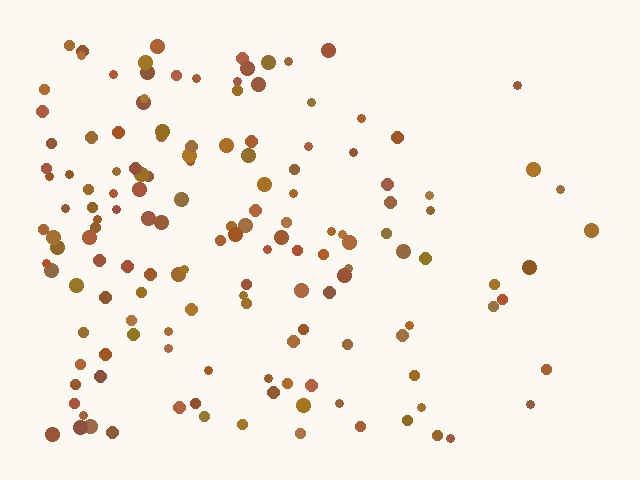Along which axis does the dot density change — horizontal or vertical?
Horizontal.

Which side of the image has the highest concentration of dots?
The left.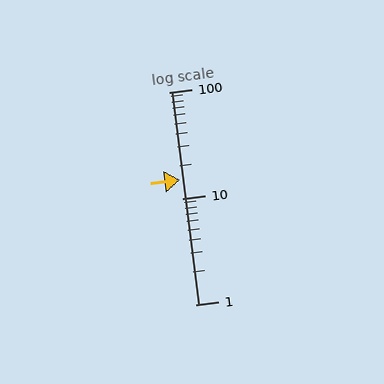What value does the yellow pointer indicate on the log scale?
The pointer indicates approximately 15.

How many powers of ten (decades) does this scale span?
The scale spans 2 decades, from 1 to 100.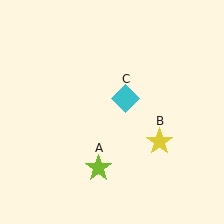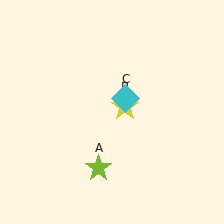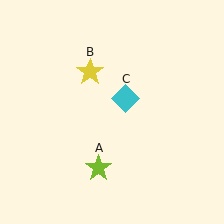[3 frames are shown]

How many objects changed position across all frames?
1 object changed position: yellow star (object B).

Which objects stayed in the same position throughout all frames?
Lime star (object A) and cyan diamond (object C) remained stationary.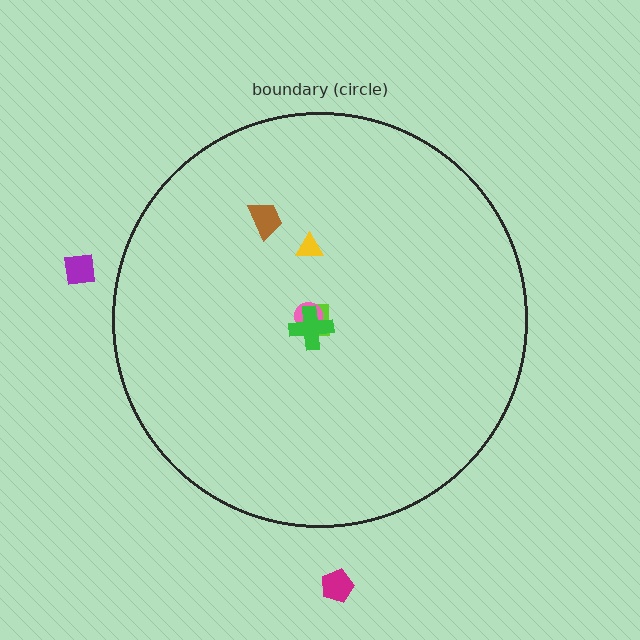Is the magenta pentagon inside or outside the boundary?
Outside.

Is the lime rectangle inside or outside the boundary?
Inside.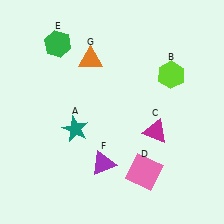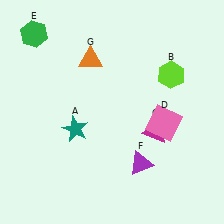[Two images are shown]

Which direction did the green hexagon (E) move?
The green hexagon (E) moved left.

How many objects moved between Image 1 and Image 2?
3 objects moved between the two images.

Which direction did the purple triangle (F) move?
The purple triangle (F) moved right.